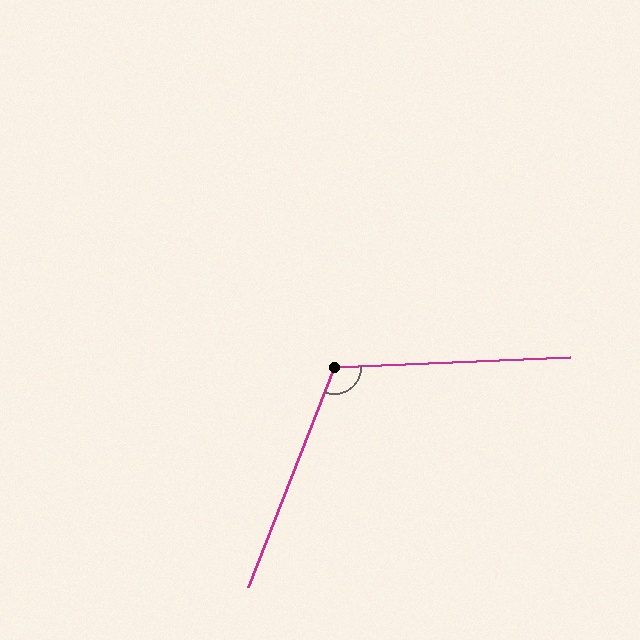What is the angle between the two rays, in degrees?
Approximately 114 degrees.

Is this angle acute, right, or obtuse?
It is obtuse.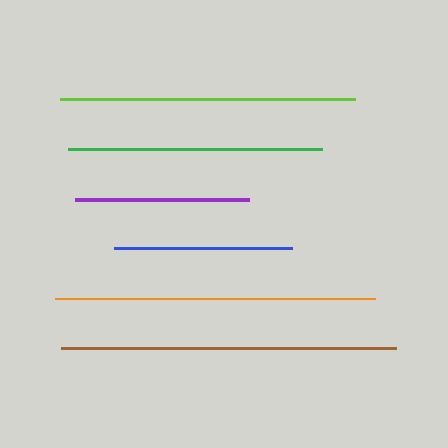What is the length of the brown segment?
The brown segment is approximately 335 pixels long.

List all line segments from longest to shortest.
From longest to shortest: brown, orange, lime, green, blue, purple.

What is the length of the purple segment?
The purple segment is approximately 174 pixels long.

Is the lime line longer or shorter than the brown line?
The brown line is longer than the lime line.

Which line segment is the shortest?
The purple line is the shortest at approximately 174 pixels.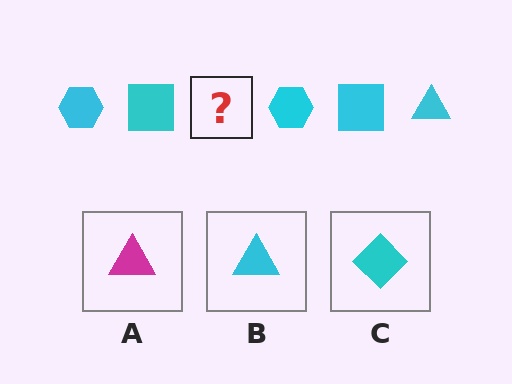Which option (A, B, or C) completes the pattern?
B.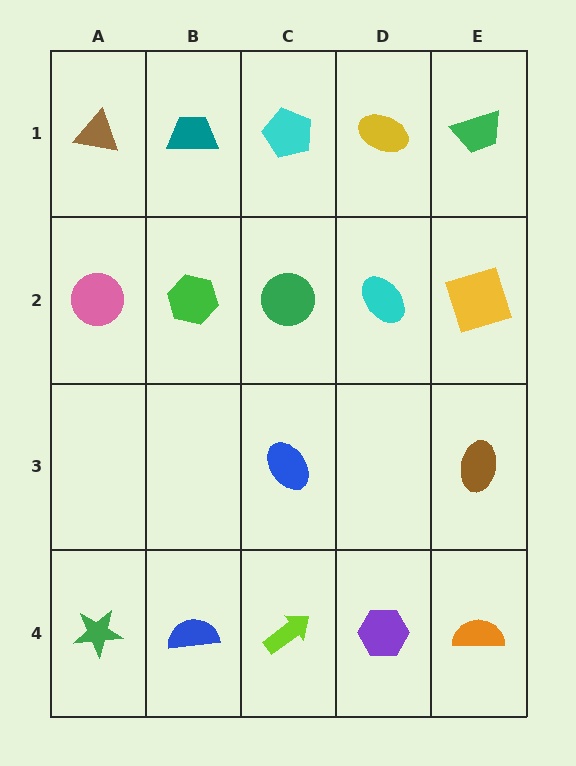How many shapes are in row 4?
5 shapes.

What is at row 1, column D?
A yellow ellipse.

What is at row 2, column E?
A yellow square.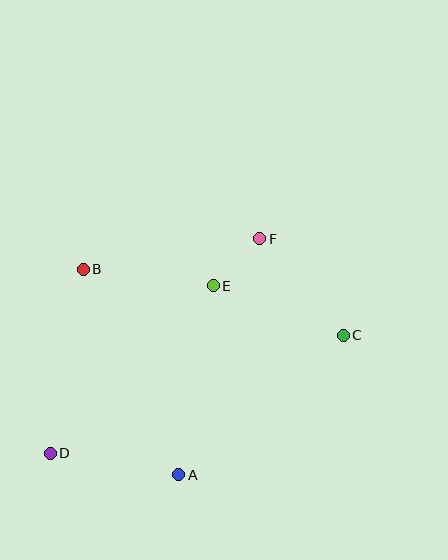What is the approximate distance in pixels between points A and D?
The distance between A and D is approximately 130 pixels.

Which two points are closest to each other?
Points E and F are closest to each other.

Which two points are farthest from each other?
Points C and D are farthest from each other.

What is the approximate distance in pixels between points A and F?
The distance between A and F is approximately 249 pixels.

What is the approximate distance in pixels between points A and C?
The distance between A and C is approximately 216 pixels.